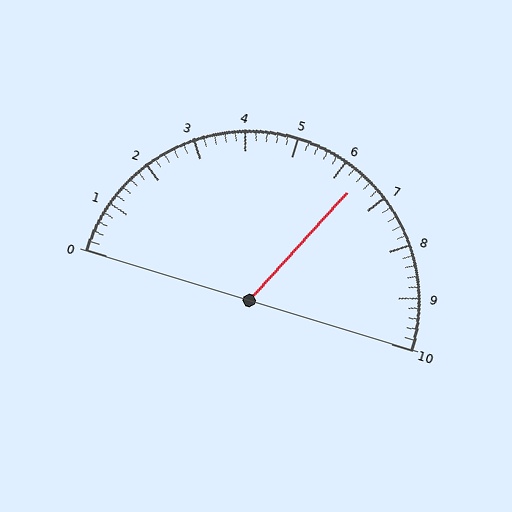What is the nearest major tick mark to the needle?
The nearest major tick mark is 6.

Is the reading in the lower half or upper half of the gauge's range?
The reading is in the upper half of the range (0 to 10).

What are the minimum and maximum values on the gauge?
The gauge ranges from 0 to 10.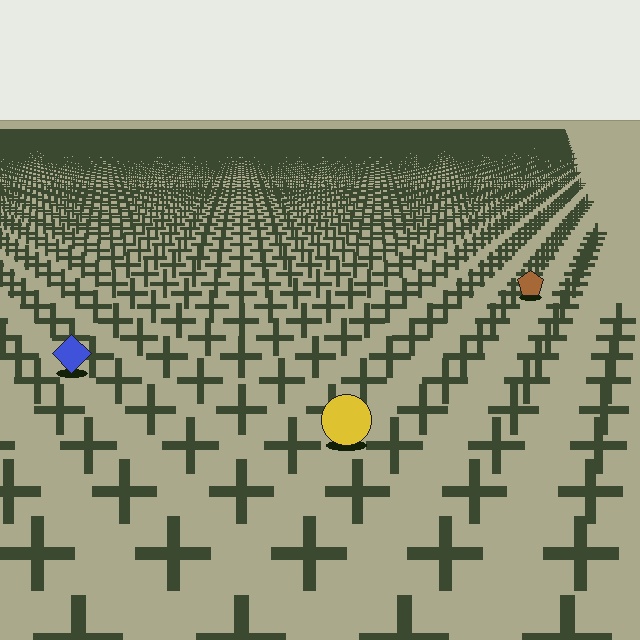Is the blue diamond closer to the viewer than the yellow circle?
No. The yellow circle is closer — you can tell from the texture gradient: the ground texture is coarser near it.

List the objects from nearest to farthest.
From nearest to farthest: the yellow circle, the blue diamond, the brown pentagon.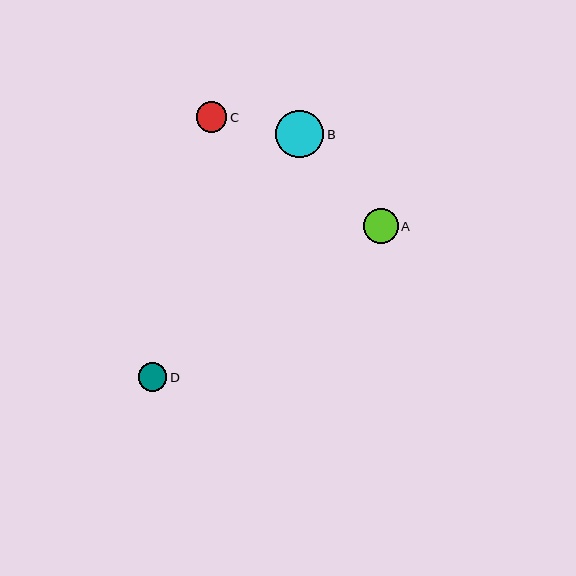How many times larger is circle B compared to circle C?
Circle B is approximately 1.6 times the size of circle C.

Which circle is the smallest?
Circle D is the smallest with a size of approximately 28 pixels.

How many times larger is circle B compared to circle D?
Circle B is approximately 1.7 times the size of circle D.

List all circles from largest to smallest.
From largest to smallest: B, A, C, D.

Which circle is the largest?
Circle B is the largest with a size of approximately 48 pixels.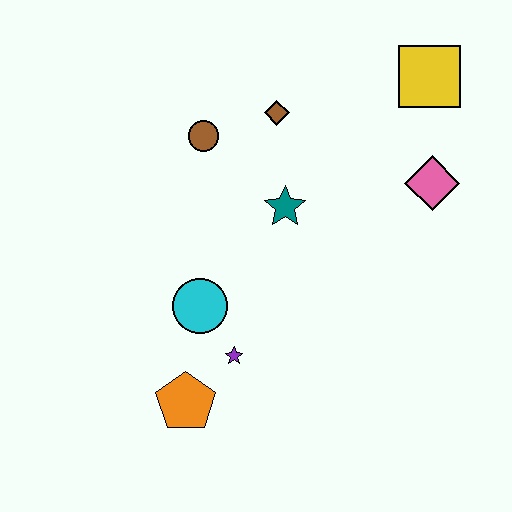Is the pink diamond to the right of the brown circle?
Yes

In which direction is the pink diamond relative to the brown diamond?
The pink diamond is to the right of the brown diamond.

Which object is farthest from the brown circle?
The orange pentagon is farthest from the brown circle.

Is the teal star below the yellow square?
Yes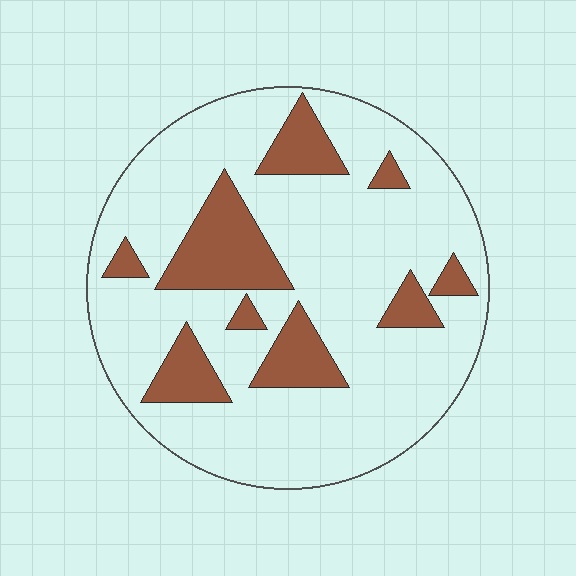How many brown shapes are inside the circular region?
9.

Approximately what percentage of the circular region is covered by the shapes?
Approximately 20%.